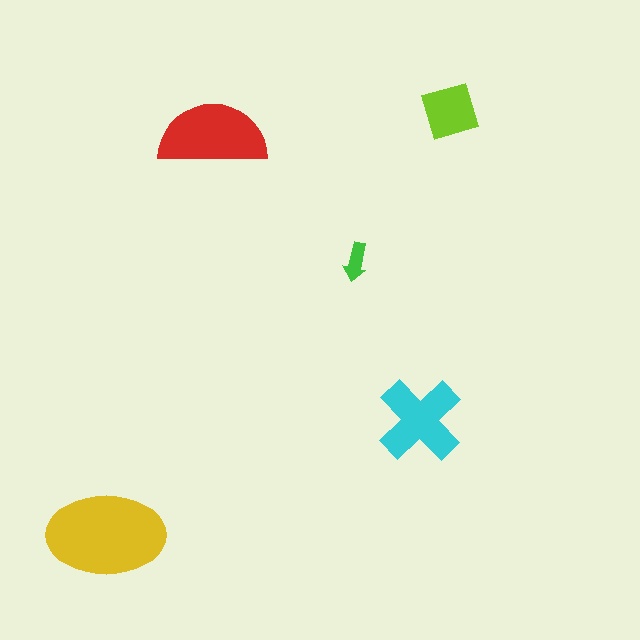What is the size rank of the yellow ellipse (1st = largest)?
1st.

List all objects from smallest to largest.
The green arrow, the lime square, the cyan cross, the red semicircle, the yellow ellipse.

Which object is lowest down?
The yellow ellipse is bottommost.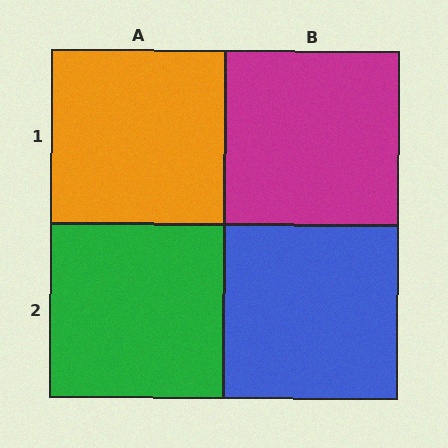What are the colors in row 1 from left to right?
Orange, magenta.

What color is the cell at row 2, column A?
Green.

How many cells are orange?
1 cell is orange.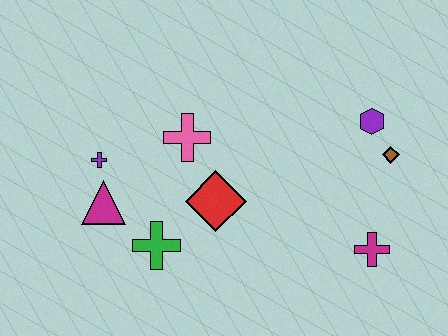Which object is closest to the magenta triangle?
The purple cross is closest to the magenta triangle.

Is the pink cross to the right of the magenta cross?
No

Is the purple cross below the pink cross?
Yes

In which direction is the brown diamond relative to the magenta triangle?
The brown diamond is to the right of the magenta triangle.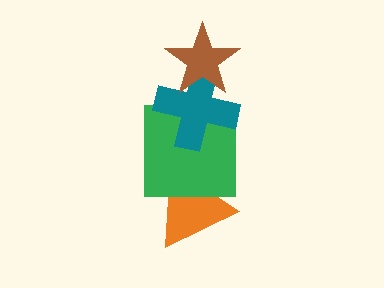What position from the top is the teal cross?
The teal cross is 2nd from the top.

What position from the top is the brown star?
The brown star is 1st from the top.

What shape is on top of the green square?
The teal cross is on top of the green square.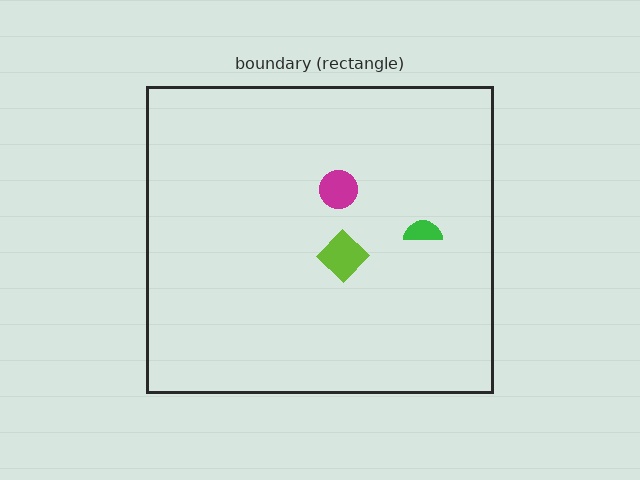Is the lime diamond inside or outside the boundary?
Inside.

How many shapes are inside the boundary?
3 inside, 0 outside.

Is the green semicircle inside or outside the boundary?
Inside.